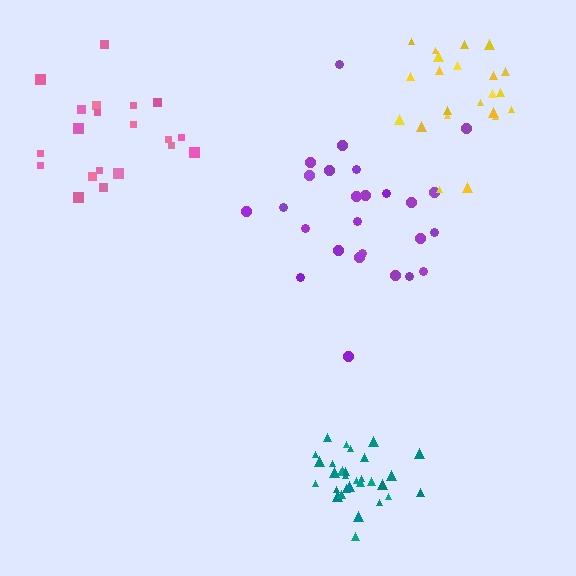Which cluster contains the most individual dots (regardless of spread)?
Teal (31).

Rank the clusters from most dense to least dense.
teal, yellow, pink, purple.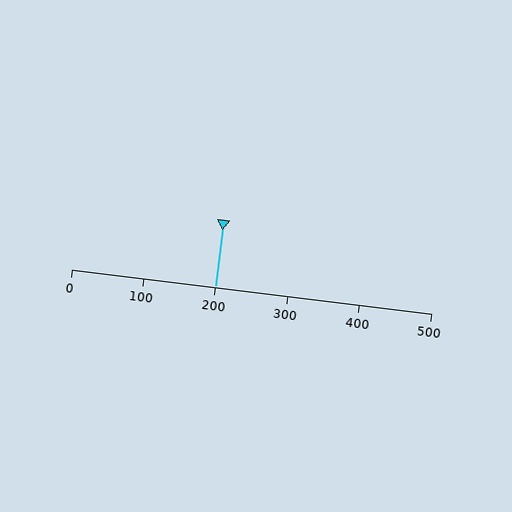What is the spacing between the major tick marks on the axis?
The major ticks are spaced 100 apart.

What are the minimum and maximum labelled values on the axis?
The axis runs from 0 to 500.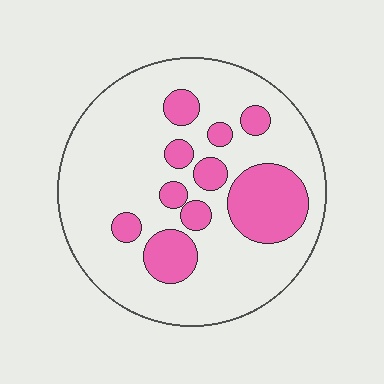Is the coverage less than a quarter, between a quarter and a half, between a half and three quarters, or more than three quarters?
Less than a quarter.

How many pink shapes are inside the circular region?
10.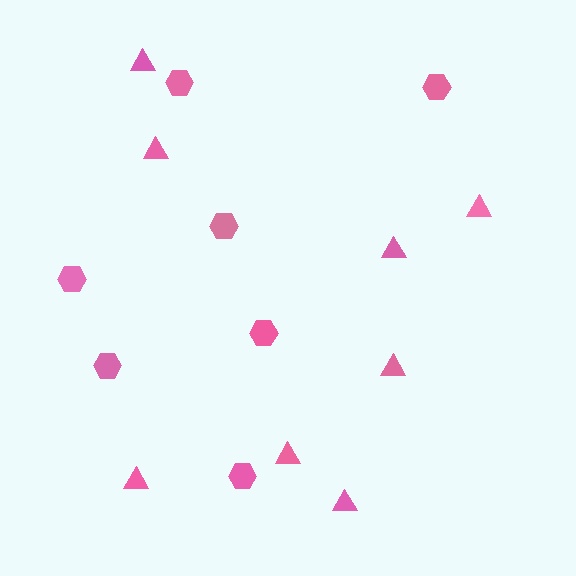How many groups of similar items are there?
There are 2 groups: one group of hexagons (7) and one group of triangles (8).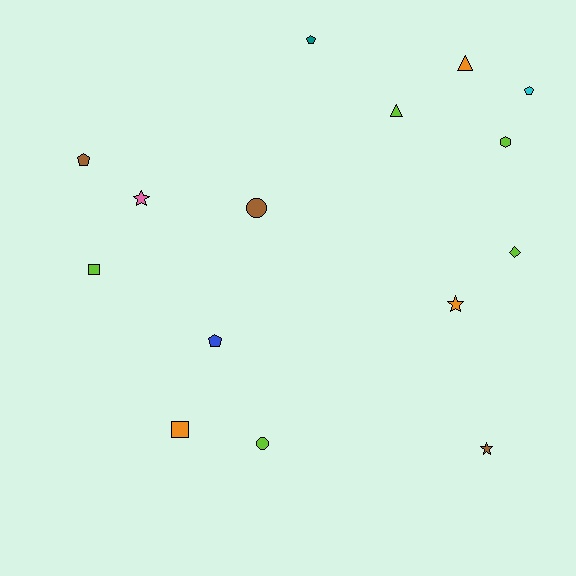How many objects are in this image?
There are 15 objects.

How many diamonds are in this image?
There is 1 diamond.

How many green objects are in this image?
There are no green objects.